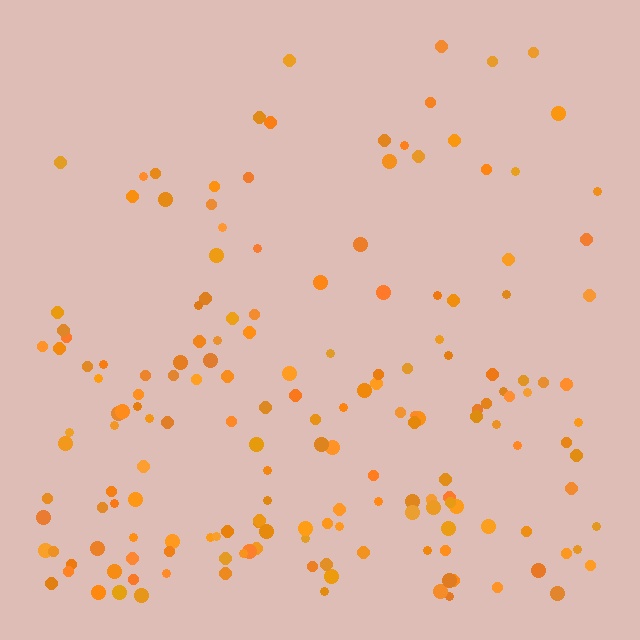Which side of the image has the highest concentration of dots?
The bottom.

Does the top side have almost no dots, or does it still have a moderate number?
Still a moderate number, just noticeably fewer than the bottom.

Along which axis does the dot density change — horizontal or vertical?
Vertical.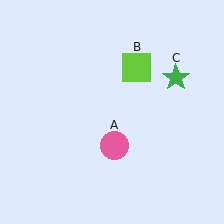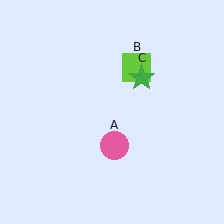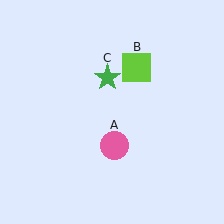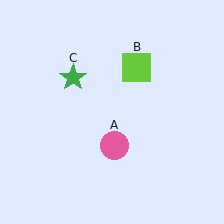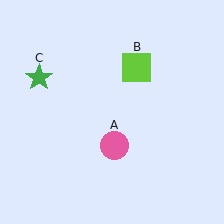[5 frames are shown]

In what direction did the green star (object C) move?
The green star (object C) moved left.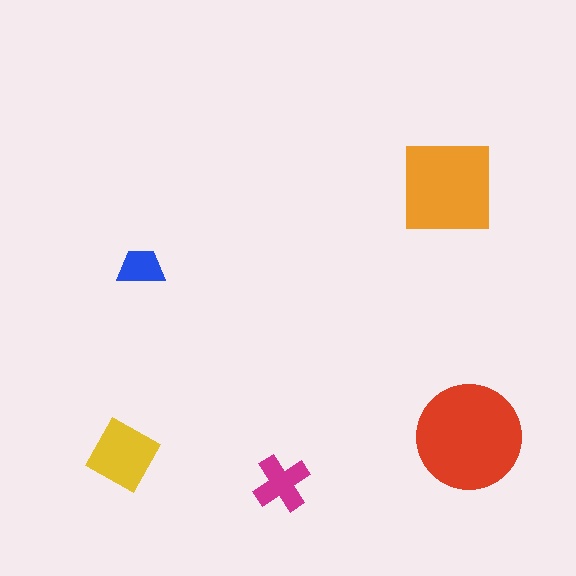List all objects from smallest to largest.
The blue trapezoid, the magenta cross, the yellow diamond, the orange square, the red circle.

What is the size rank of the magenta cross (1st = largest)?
4th.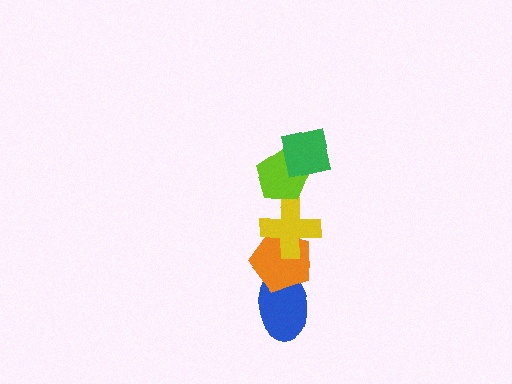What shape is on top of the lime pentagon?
The green square is on top of the lime pentagon.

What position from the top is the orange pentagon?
The orange pentagon is 4th from the top.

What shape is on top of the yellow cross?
The lime pentagon is on top of the yellow cross.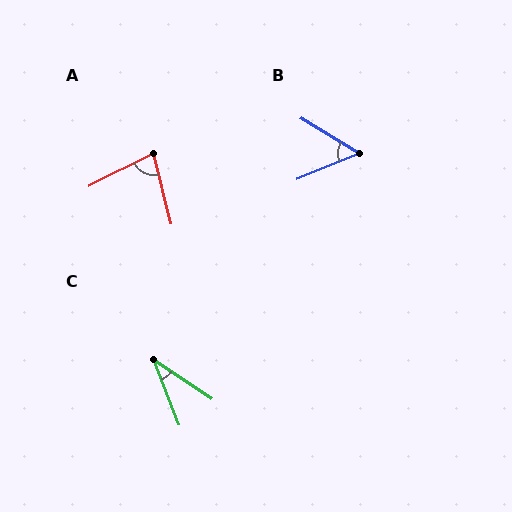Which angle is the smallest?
C, at approximately 35 degrees.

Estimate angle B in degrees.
Approximately 53 degrees.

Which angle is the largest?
A, at approximately 77 degrees.